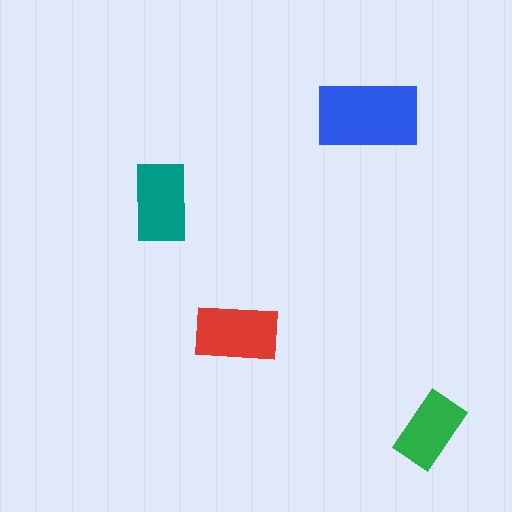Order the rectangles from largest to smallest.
the blue one, the red one, the teal one, the green one.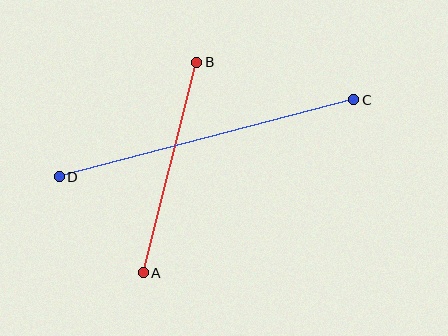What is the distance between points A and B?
The distance is approximately 217 pixels.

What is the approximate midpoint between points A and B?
The midpoint is at approximately (170, 168) pixels.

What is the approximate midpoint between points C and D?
The midpoint is at approximately (206, 138) pixels.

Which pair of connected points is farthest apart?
Points C and D are farthest apart.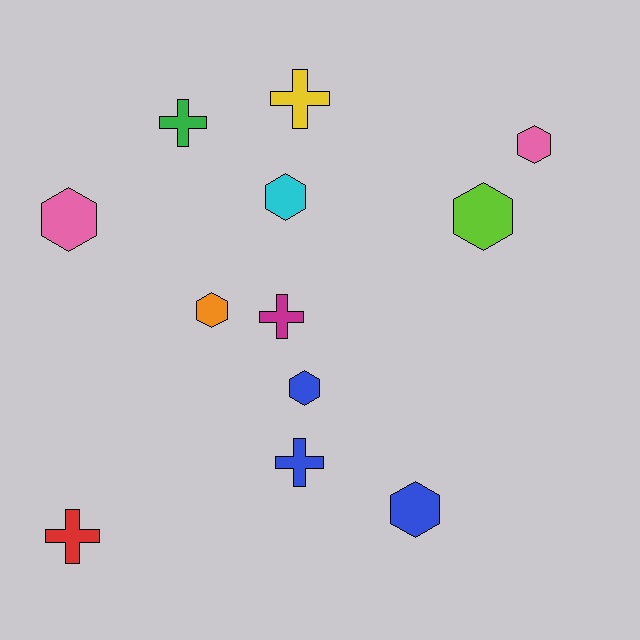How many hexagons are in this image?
There are 7 hexagons.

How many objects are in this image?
There are 12 objects.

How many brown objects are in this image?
There are no brown objects.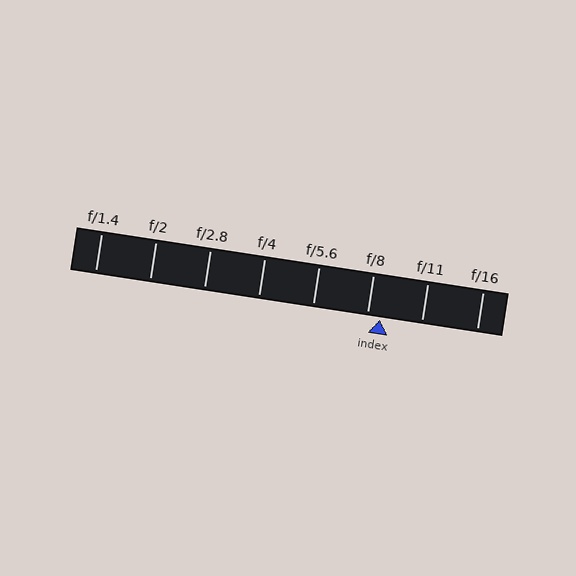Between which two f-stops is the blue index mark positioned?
The index mark is between f/8 and f/11.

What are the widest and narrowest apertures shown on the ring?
The widest aperture shown is f/1.4 and the narrowest is f/16.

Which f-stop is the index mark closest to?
The index mark is closest to f/8.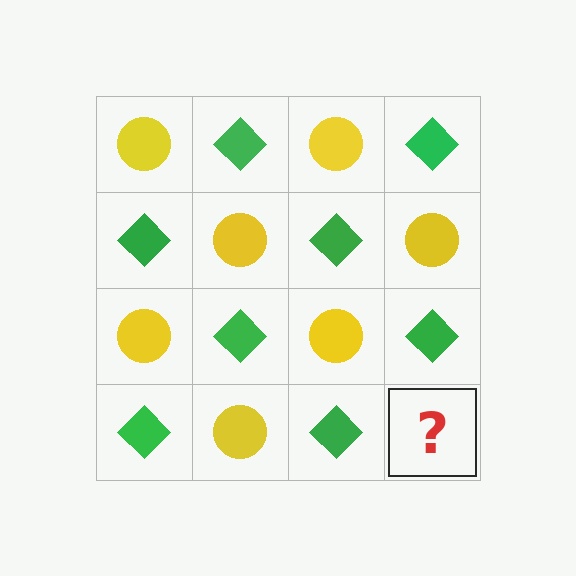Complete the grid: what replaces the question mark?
The question mark should be replaced with a yellow circle.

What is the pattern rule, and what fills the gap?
The rule is that it alternates yellow circle and green diamond in a checkerboard pattern. The gap should be filled with a yellow circle.